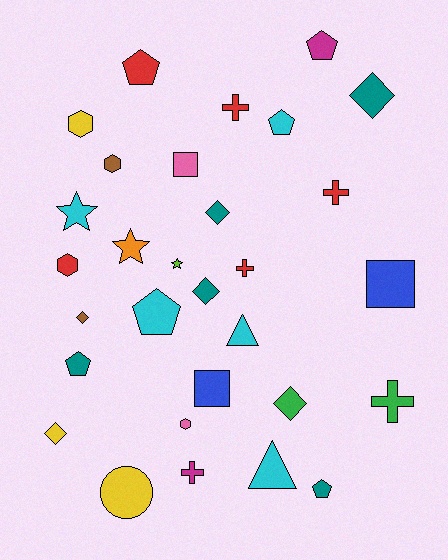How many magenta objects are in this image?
There are 2 magenta objects.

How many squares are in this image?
There are 3 squares.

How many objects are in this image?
There are 30 objects.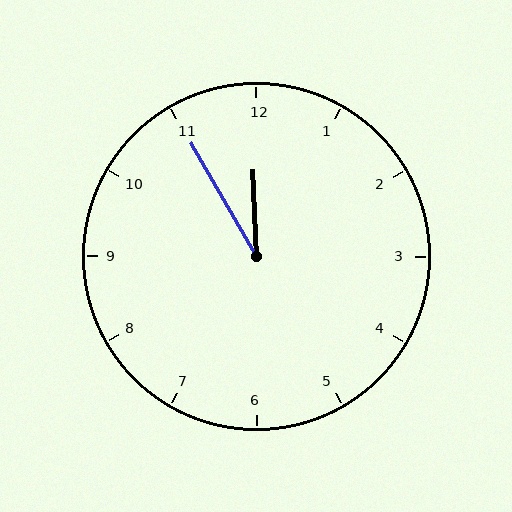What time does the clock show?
11:55.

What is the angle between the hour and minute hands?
Approximately 28 degrees.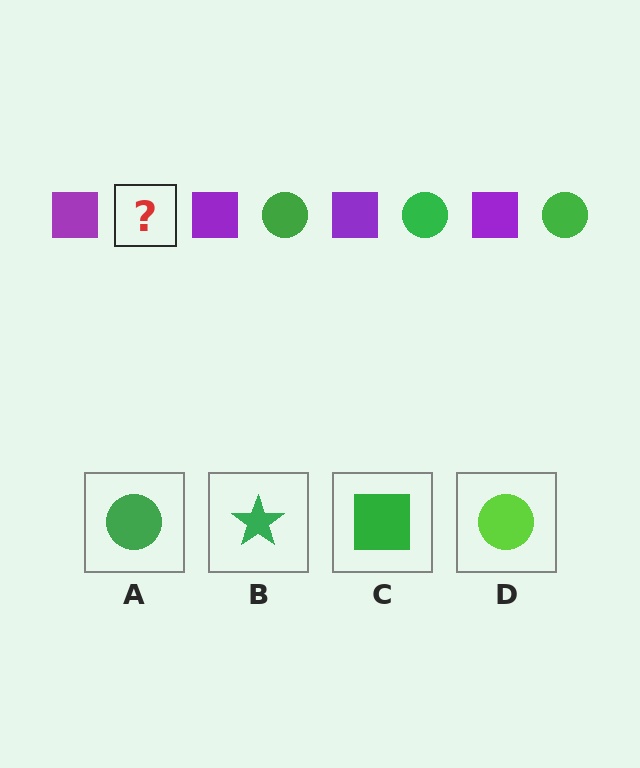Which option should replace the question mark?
Option A.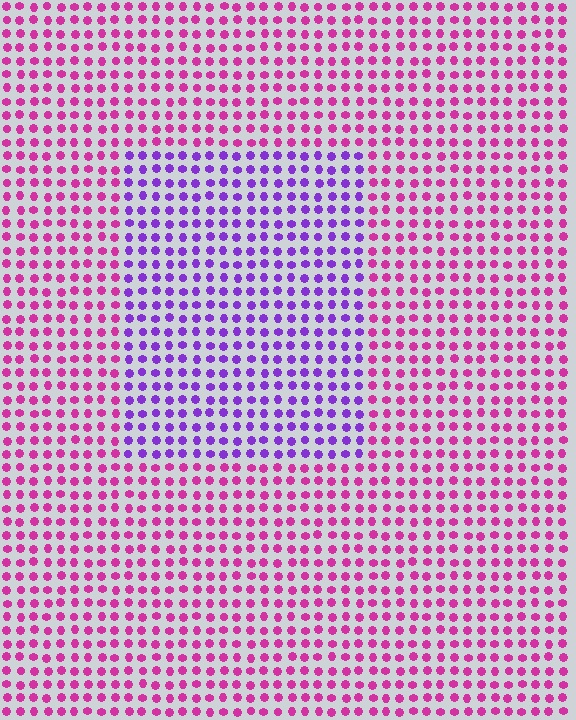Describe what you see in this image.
The image is filled with small magenta elements in a uniform arrangement. A rectangle-shaped region is visible where the elements are tinted to a slightly different hue, forming a subtle color boundary.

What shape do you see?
I see a rectangle.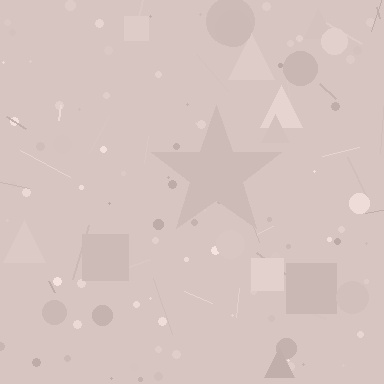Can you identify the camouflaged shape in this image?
The camouflaged shape is a star.